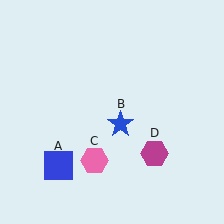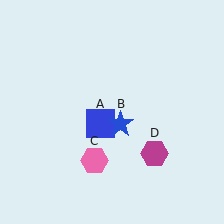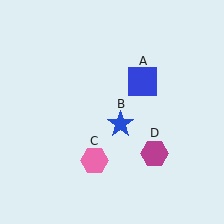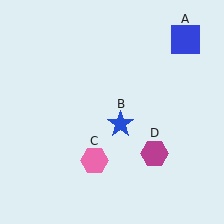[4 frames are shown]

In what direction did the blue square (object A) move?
The blue square (object A) moved up and to the right.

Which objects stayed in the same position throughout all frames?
Blue star (object B) and pink hexagon (object C) and magenta hexagon (object D) remained stationary.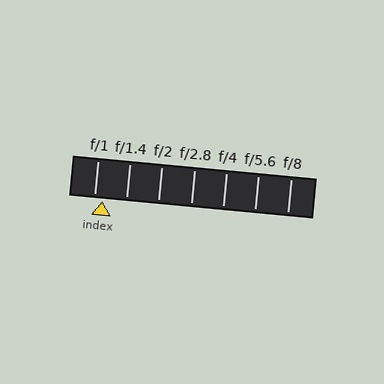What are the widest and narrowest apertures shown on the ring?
The widest aperture shown is f/1 and the narrowest is f/8.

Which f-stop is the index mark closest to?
The index mark is closest to f/1.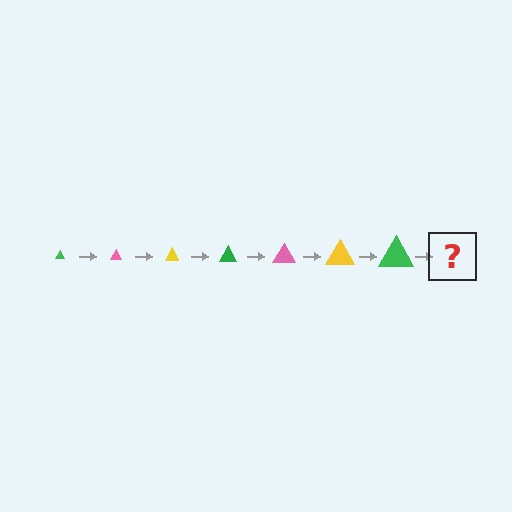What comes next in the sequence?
The next element should be a pink triangle, larger than the previous one.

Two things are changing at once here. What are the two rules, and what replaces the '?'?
The two rules are that the triangle grows larger each step and the color cycles through green, pink, and yellow. The '?' should be a pink triangle, larger than the previous one.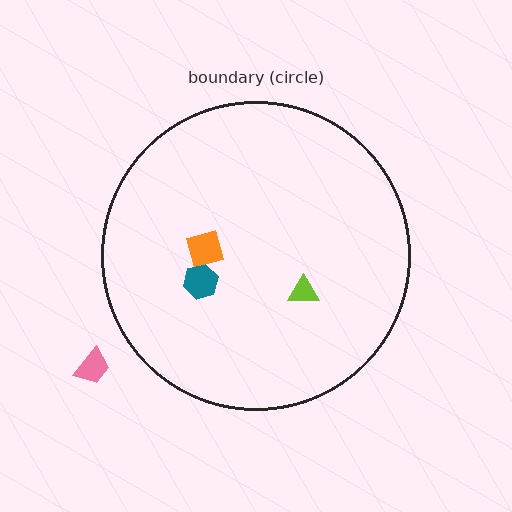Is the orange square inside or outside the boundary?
Inside.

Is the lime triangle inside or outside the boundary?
Inside.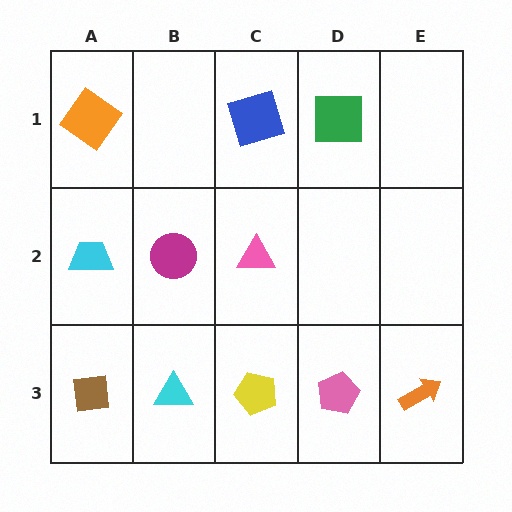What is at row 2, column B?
A magenta circle.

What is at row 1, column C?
A blue square.